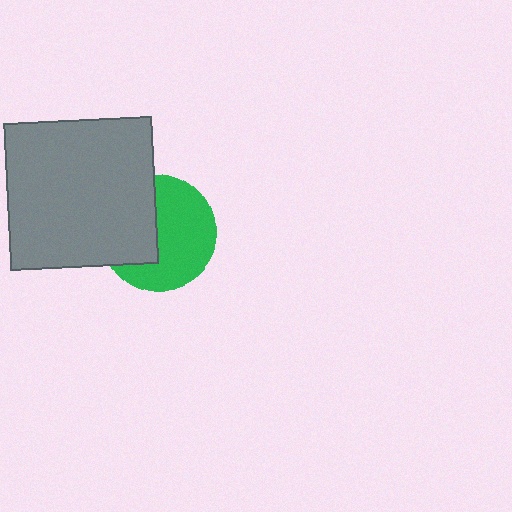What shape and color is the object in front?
The object in front is a gray square.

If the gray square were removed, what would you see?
You would see the complete green circle.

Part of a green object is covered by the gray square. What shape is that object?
It is a circle.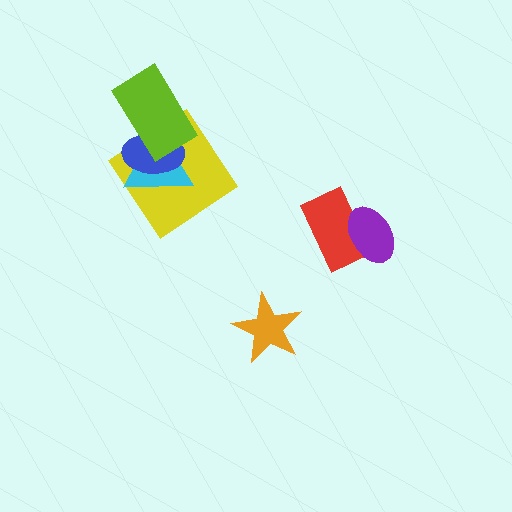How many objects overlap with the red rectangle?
1 object overlaps with the red rectangle.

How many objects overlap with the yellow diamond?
3 objects overlap with the yellow diamond.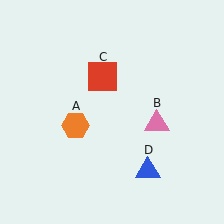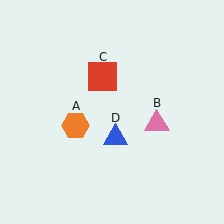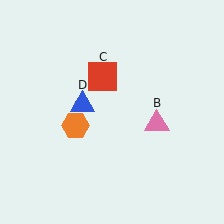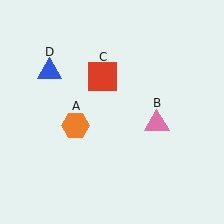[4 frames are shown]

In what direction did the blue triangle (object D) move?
The blue triangle (object D) moved up and to the left.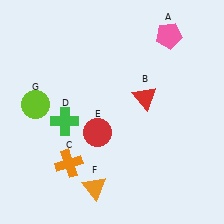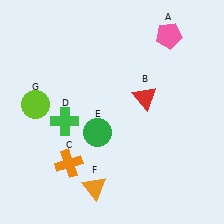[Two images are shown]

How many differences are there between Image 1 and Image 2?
There is 1 difference between the two images.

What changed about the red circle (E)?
In Image 1, E is red. In Image 2, it changed to green.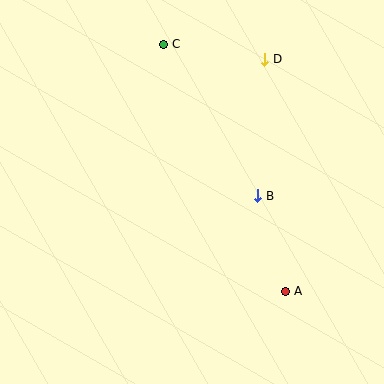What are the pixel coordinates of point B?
Point B is at (258, 196).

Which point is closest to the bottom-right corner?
Point A is closest to the bottom-right corner.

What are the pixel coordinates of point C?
Point C is at (164, 44).